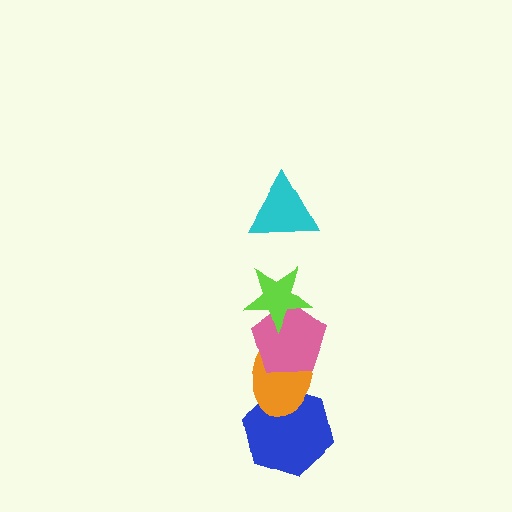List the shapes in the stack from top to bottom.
From top to bottom: the cyan triangle, the lime star, the pink pentagon, the orange ellipse, the blue hexagon.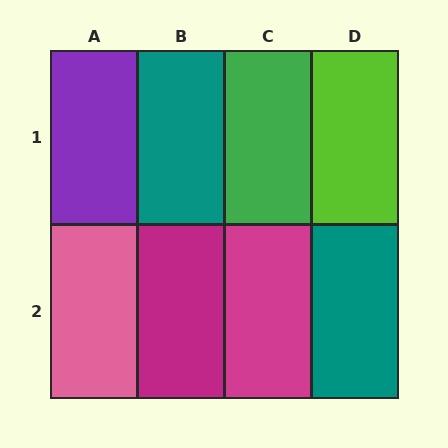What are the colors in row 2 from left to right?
Pink, magenta, magenta, teal.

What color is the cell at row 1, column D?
Lime.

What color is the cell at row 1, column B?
Teal.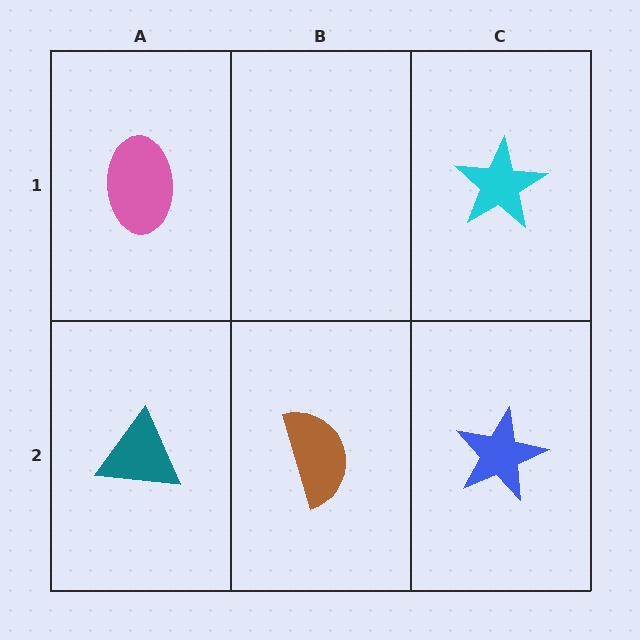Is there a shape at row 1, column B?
No, that cell is empty.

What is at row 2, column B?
A brown semicircle.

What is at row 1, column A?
A pink ellipse.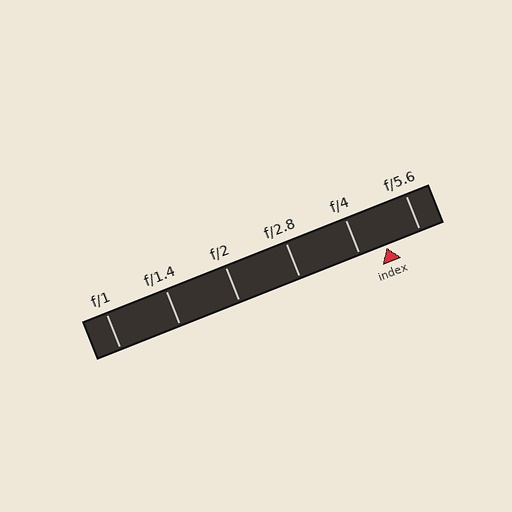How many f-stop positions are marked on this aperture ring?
There are 6 f-stop positions marked.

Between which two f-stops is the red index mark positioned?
The index mark is between f/4 and f/5.6.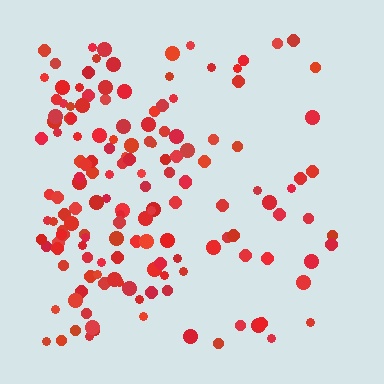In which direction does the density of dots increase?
From right to left, with the left side densest.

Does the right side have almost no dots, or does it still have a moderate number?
Still a moderate number, just noticeably fewer than the left.